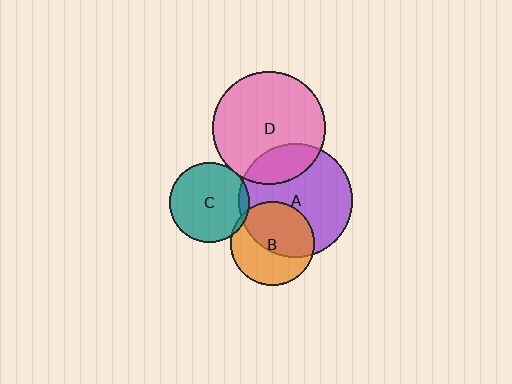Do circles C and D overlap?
Yes.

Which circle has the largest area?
Circle A (purple).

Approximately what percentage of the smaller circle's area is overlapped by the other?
Approximately 5%.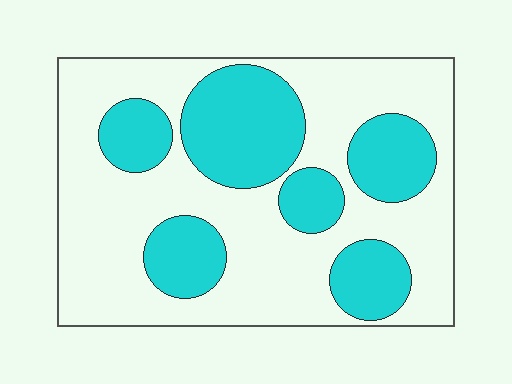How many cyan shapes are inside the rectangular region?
6.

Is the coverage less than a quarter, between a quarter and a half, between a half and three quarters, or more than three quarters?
Between a quarter and a half.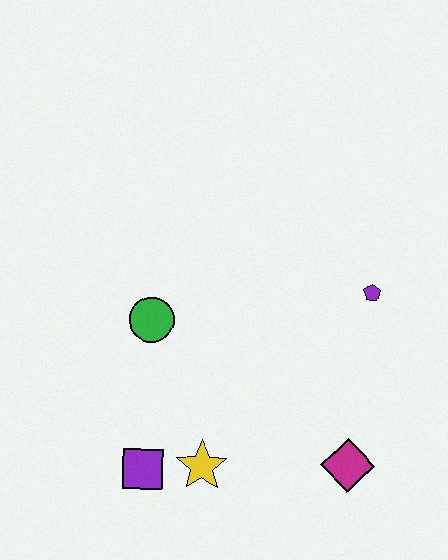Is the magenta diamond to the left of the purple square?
No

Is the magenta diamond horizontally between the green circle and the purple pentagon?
Yes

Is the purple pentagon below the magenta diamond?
No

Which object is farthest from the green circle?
The magenta diamond is farthest from the green circle.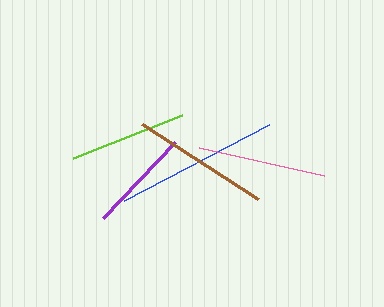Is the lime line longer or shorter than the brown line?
The brown line is longer than the lime line.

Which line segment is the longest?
The blue line is the longest at approximately 164 pixels.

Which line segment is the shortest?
The purple line is the shortest at approximately 105 pixels.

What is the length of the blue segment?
The blue segment is approximately 164 pixels long.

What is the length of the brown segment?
The brown segment is approximately 138 pixels long.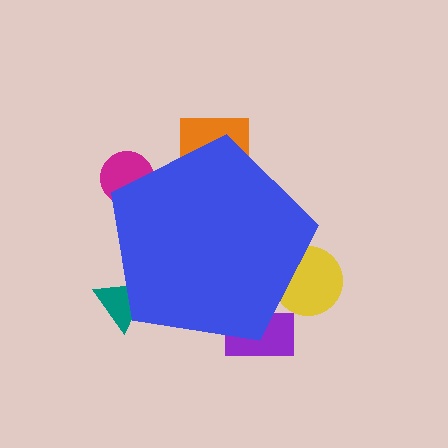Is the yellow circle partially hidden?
Yes, the yellow circle is partially hidden behind the blue pentagon.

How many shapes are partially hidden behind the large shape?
5 shapes are partially hidden.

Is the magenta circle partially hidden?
Yes, the magenta circle is partially hidden behind the blue pentagon.